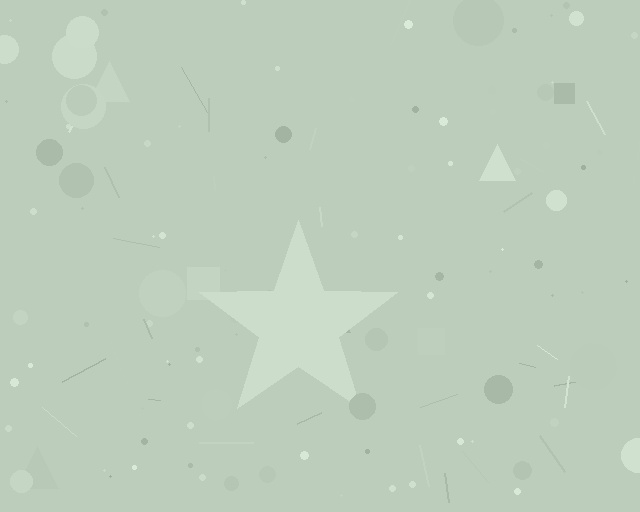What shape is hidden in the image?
A star is hidden in the image.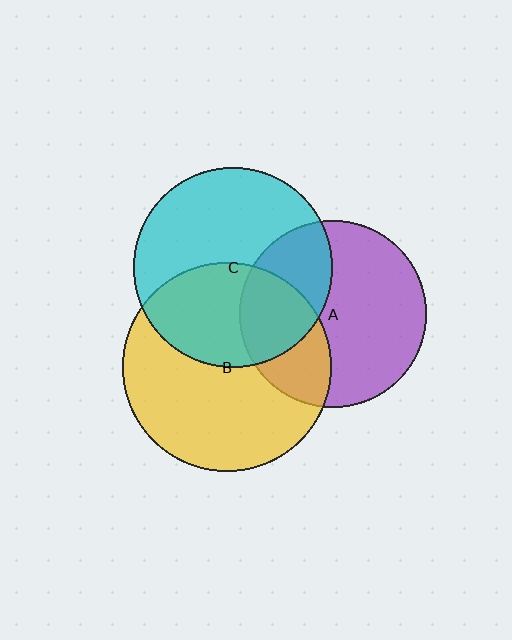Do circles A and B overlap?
Yes.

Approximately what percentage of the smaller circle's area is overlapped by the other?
Approximately 30%.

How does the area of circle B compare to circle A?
Approximately 1.3 times.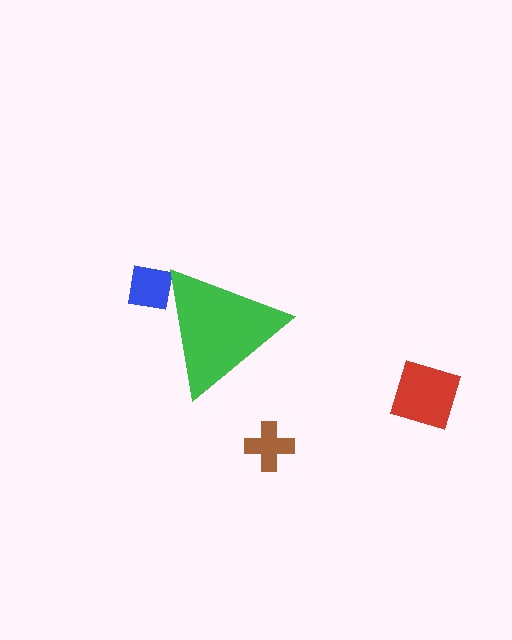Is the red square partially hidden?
No, the red square is fully visible.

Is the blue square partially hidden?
Yes, the blue square is partially hidden behind the green triangle.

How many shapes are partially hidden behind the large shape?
1 shape is partially hidden.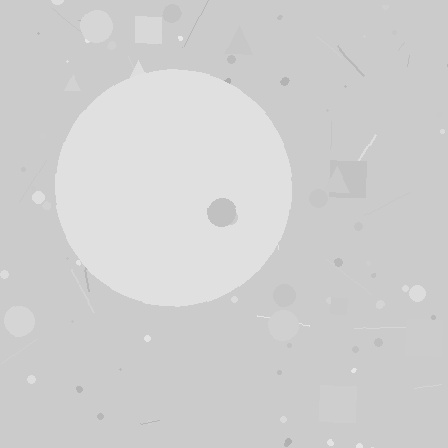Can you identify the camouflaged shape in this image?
The camouflaged shape is a circle.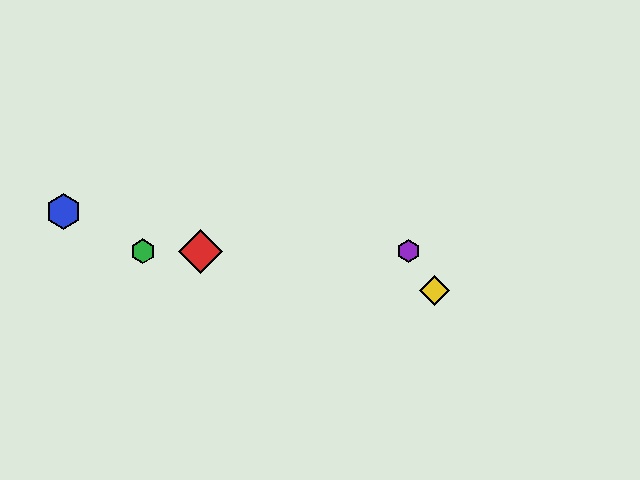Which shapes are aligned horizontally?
The red diamond, the green hexagon, the purple hexagon are aligned horizontally.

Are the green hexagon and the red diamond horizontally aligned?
Yes, both are at y≈251.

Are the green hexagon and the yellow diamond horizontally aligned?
No, the green hexagon is at y≈251 and the yellow diamond is at y≈290.